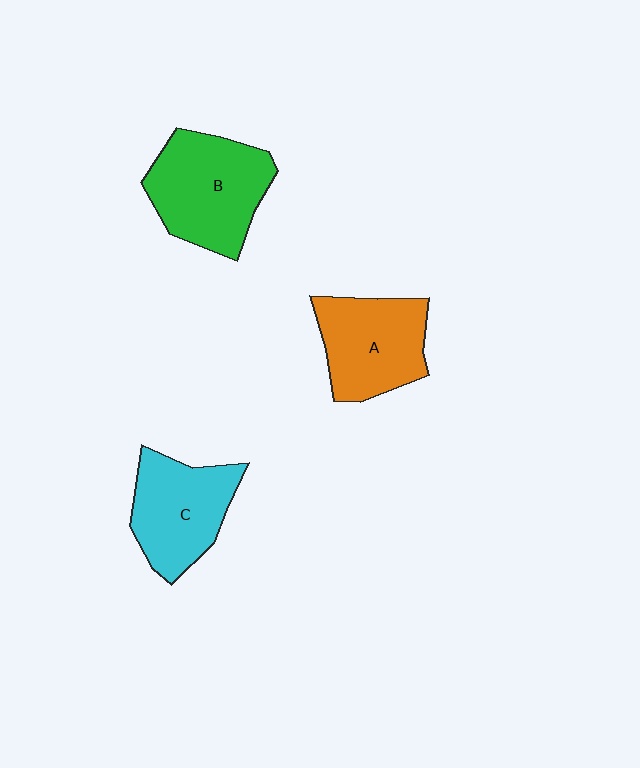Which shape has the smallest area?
Shape C (cyan).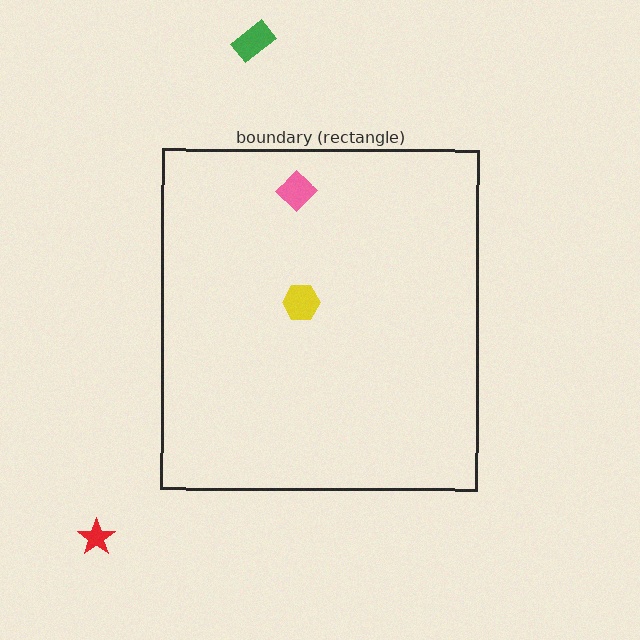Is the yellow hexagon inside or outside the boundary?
Inside.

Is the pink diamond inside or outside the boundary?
Inside.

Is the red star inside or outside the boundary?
Outside.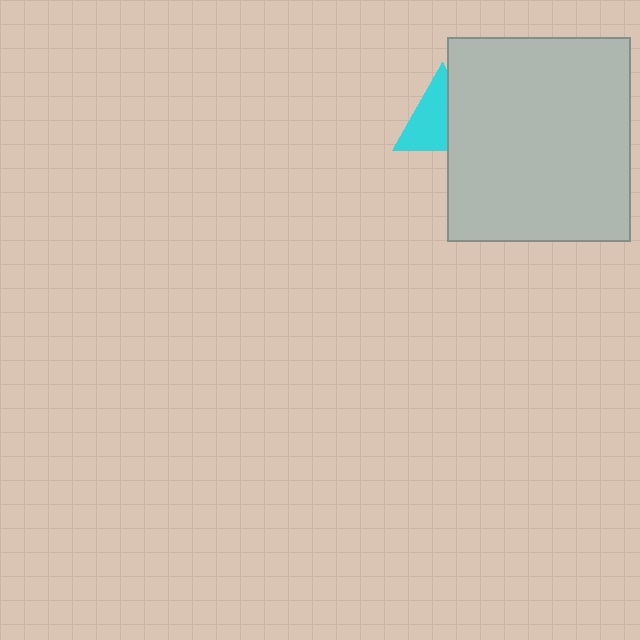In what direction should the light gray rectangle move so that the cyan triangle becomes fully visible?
The light gray rectangle should move right. That is the shortest direction to clear the overlap and leave the cyan triangle fully visible.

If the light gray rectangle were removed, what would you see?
You would see the complete cyan triangle.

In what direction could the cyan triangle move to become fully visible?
The cyan triangle could move left. That would shift it out from behind the light gray rectangle entirely.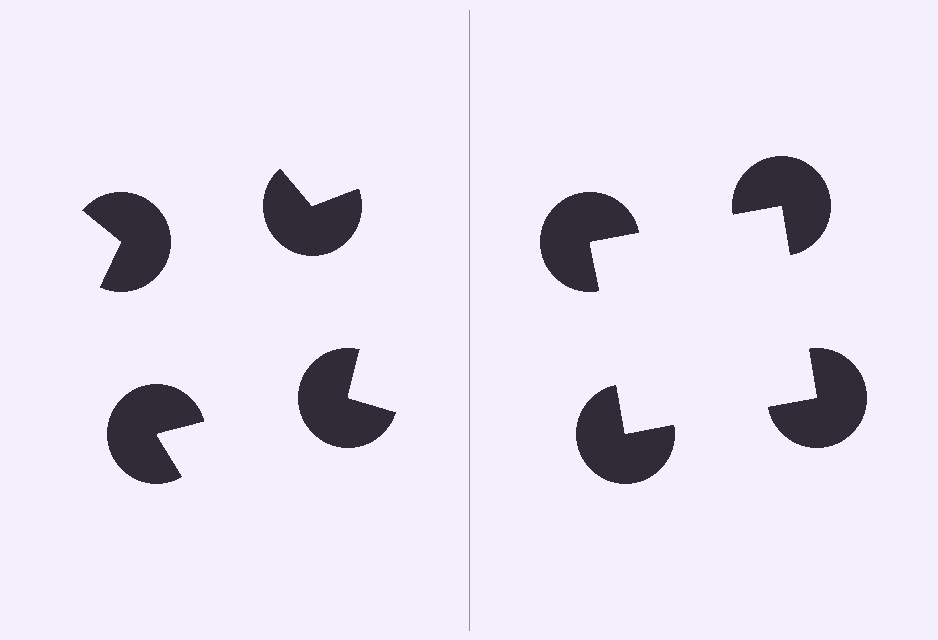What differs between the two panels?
The pac-man discs are positioned identically on both sides; only the wedge orientations differ. On the right they align to a square; on the left they are misaligned.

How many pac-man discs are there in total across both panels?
8 — 4 on each side.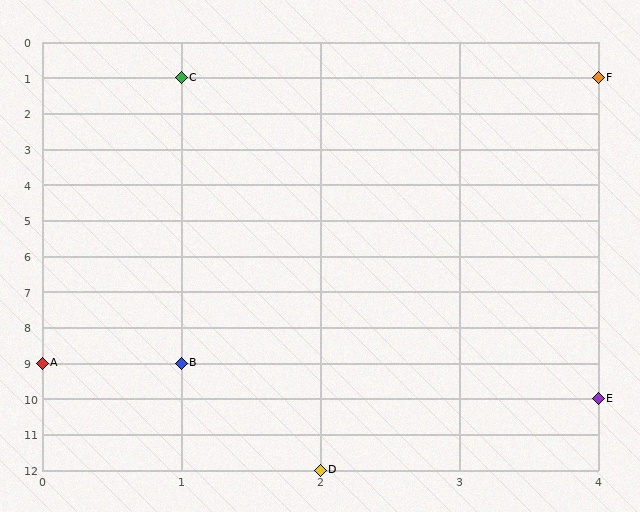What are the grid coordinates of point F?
Point F is at grid coordinates (4, 1).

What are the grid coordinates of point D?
Point D is at grid coordinates (2, 12).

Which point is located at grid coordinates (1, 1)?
Point C is at (1, 1).